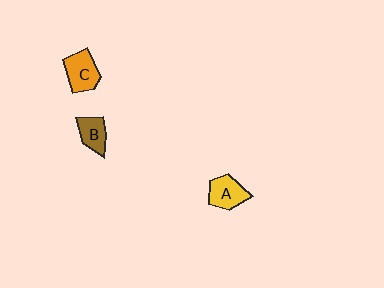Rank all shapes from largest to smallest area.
From largest to smallest: C (orange), A (yellow), B (brown).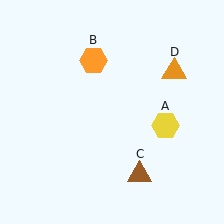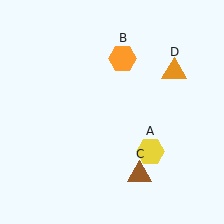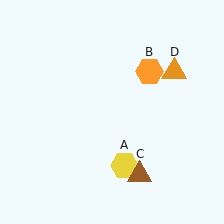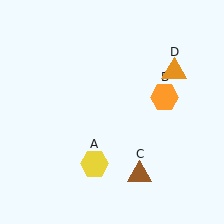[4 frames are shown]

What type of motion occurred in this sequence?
The yellow hexagon (object A), orange hexagon (object B) rotated clockwise around the center of the scene.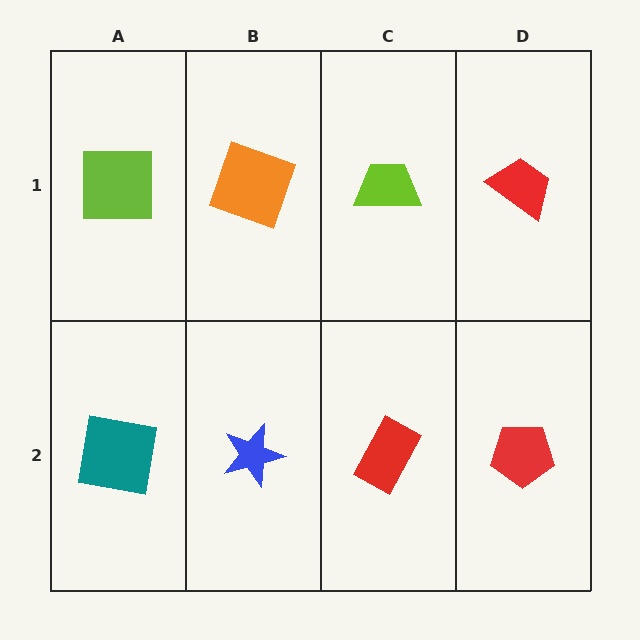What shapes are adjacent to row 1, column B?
A blue star (row 2, column B), a lime square (row 1, column A), a lime trapezoid (row 1, column C).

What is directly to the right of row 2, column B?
A red rectangle.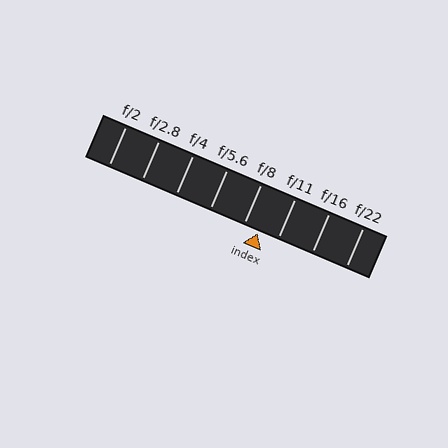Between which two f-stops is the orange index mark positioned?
The index mark is between f/8 and f/11.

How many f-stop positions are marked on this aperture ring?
There are 8 f-stop positions marked.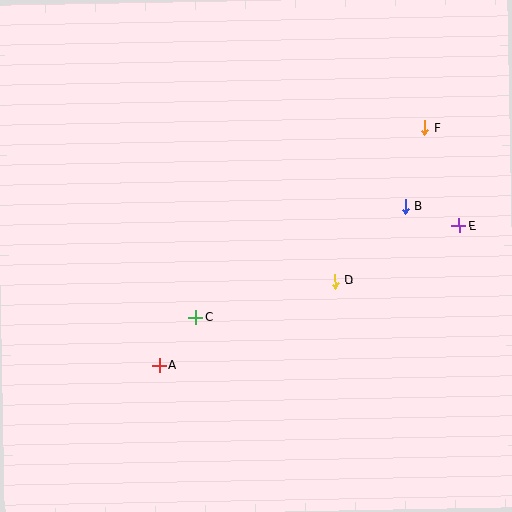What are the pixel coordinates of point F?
Point F is at (424, 128).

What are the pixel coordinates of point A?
Point A is at (159, 365).